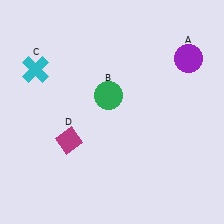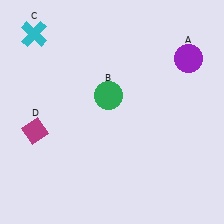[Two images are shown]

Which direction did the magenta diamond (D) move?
The magenta diamond (D) moved left.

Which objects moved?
The objects that moved are: the cyan cross (C), the magenta diamond (D).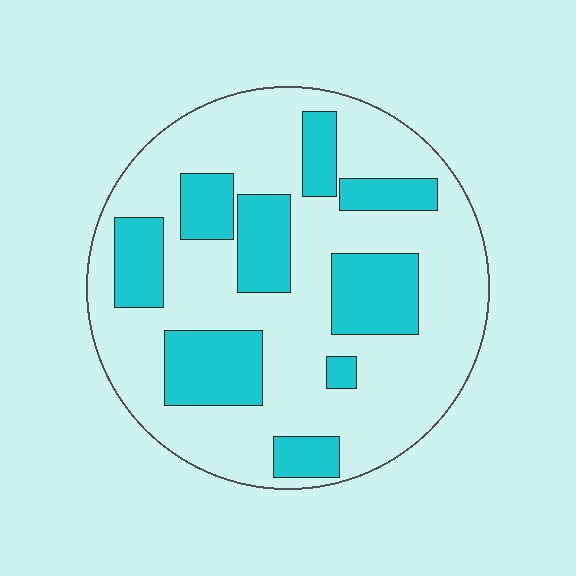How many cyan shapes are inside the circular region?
9.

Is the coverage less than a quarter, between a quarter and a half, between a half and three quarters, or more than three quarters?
Between a quarter and a half.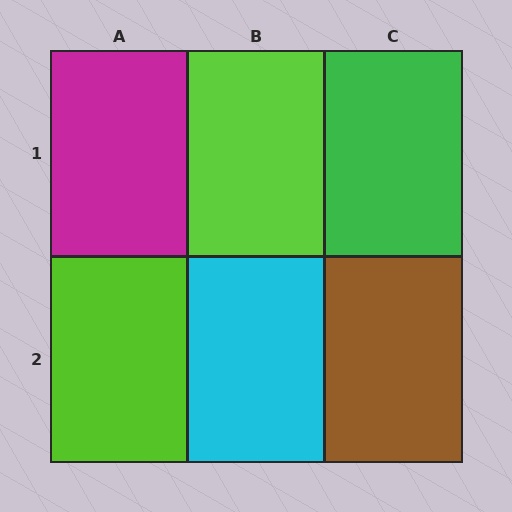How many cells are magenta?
1 cell is magenta.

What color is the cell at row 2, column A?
Lime.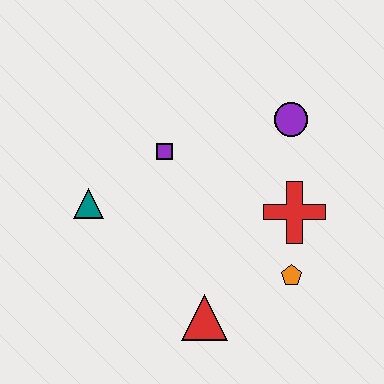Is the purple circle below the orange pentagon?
No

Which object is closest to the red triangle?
The orange pentagon is closest to the red triangle.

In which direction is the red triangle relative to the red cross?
The red triangle is below the red cross.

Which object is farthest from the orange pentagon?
The teal triangle is farthest from the orange pentagon.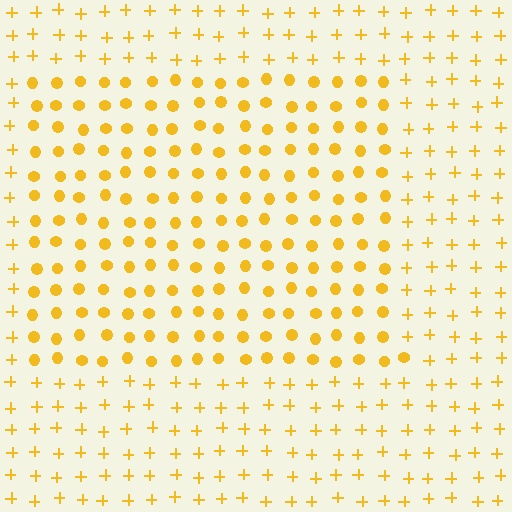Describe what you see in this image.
The image is filled with small yellow elements arranged in a uniform grid. A rectangle-shaped region contains circles, while the surrounding area contains plus signs. The boundary is defined purely by the change in element shape.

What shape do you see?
I see a rectangle.